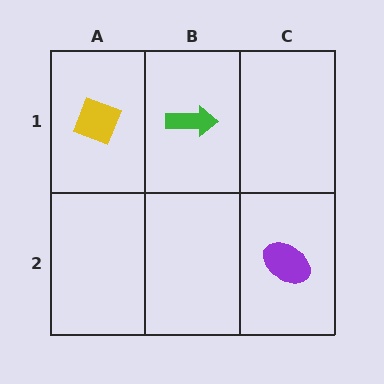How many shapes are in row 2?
1 shape.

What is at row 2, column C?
A purple ellipse.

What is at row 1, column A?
A yellow diamond.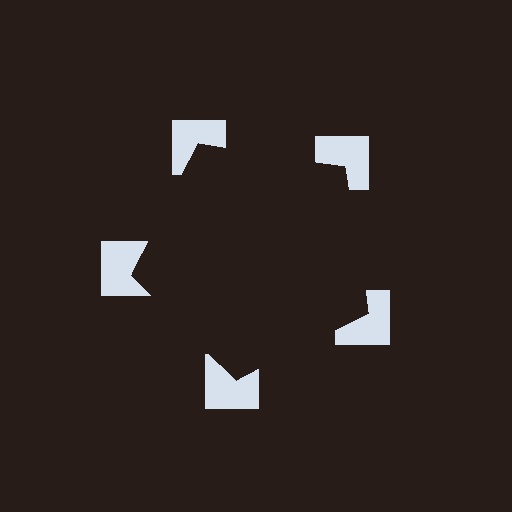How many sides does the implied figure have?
5 sides.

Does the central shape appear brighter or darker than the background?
It typically appears slightly darker than the background, even though no actual brightness change is drawn.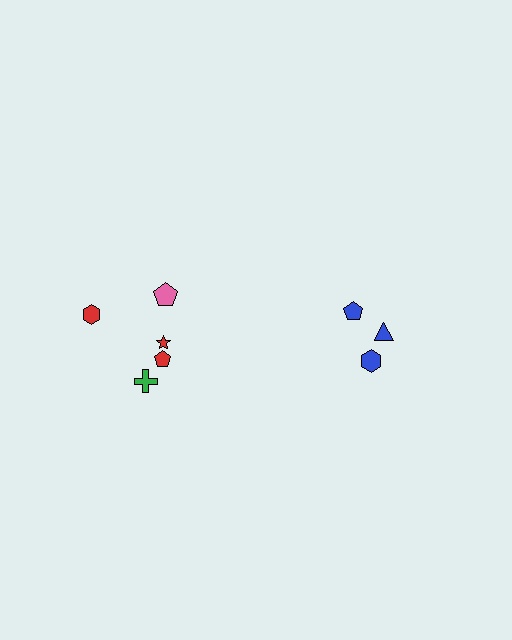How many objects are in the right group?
There are 3 objects.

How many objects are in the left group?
There are 5 objects.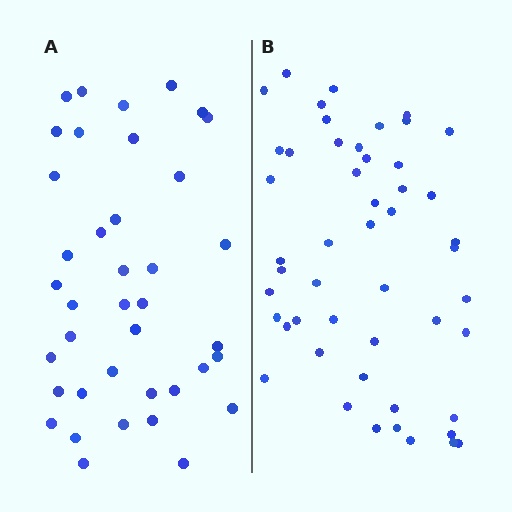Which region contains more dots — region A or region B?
Region B (the right region) has more dots.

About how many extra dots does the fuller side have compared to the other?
Region B has roughly 12 or so more dots than region A.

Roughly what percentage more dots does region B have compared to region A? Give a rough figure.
About 30% more.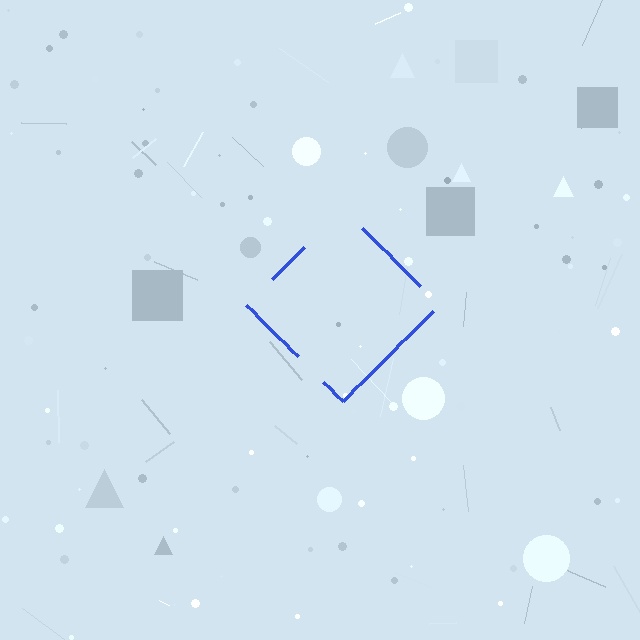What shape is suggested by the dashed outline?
The dashed outline suggests a diamond.